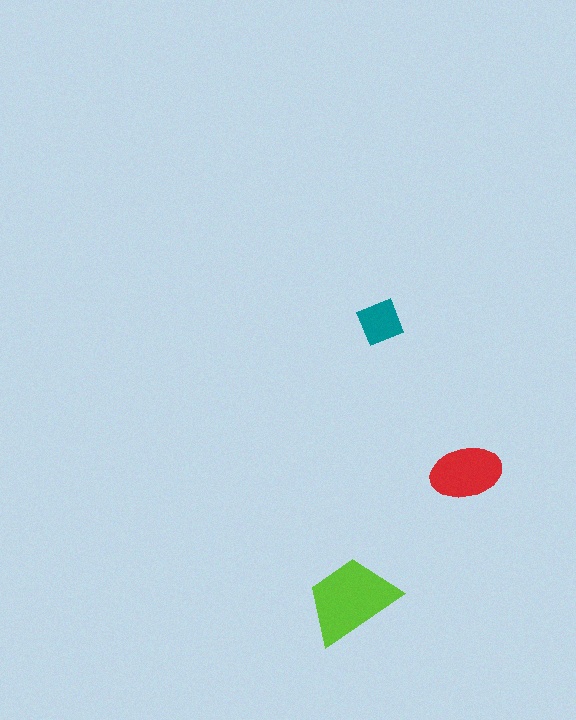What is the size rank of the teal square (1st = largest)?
3rd.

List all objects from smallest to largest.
The teal square, the red ellipse, the lime trapezoid.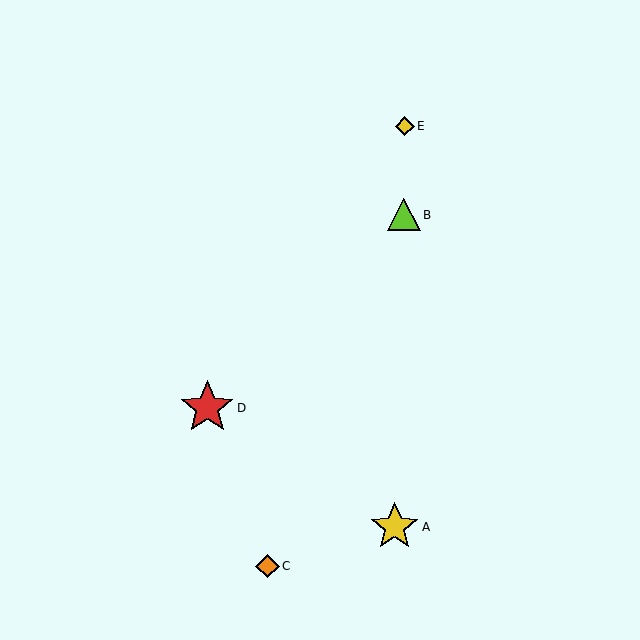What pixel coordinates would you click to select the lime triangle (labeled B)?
Click at (404, 215) to select the lime triangle B.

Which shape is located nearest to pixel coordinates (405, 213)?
The lime triangle (labeled B) at (404, 215) is nearest to that location.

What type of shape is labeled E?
Shape E is a yellow diamond.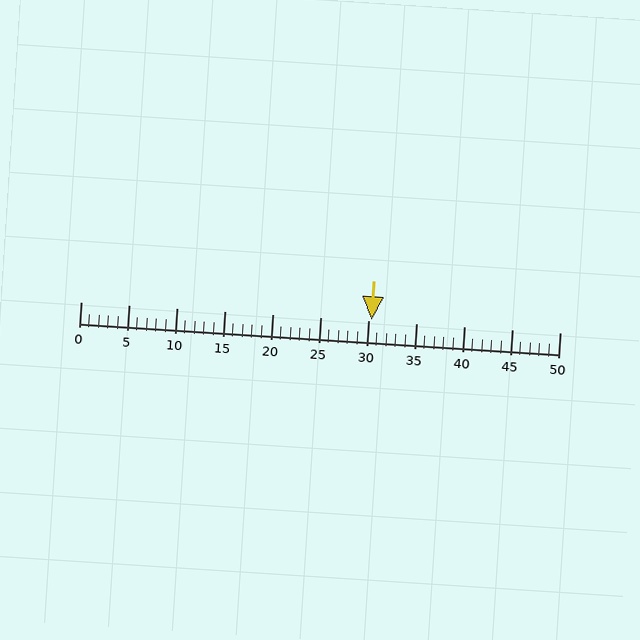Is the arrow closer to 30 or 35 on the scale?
The arrow is closer to 30.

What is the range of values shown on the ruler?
The ruler shows values from 0 to 50.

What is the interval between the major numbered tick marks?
The major tick marks are spaced 5 units apart.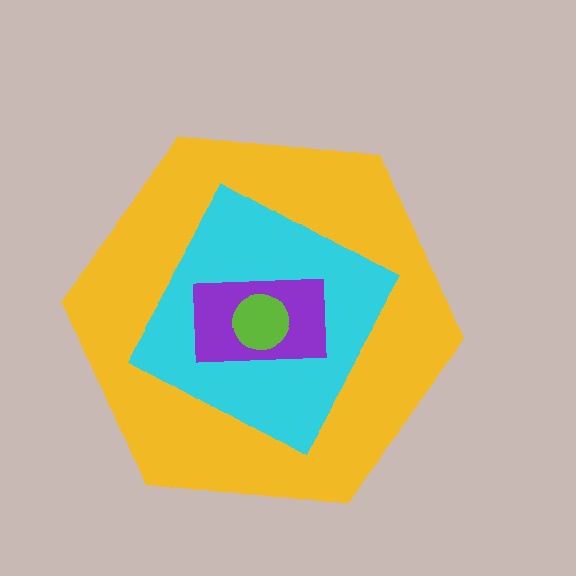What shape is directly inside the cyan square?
The purple rectangle.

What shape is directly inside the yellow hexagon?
The cyan square.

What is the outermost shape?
The yellow hexagon.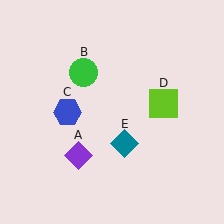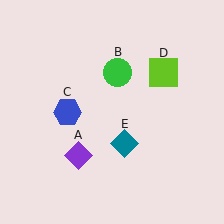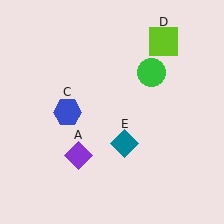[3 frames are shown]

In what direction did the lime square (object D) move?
The lime square (object D) moved up.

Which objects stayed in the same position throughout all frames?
Purple diamond (object A) and blue hexagon (object C) and teal diamond (object E) remained stationary.